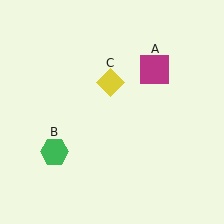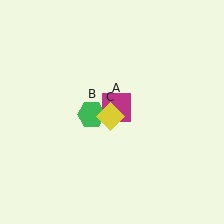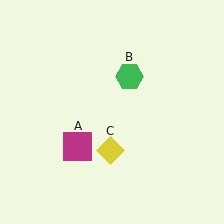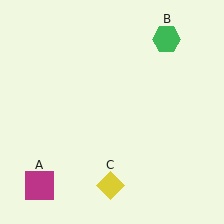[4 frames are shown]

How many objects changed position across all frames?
3 objects changed position: magenta square (object A), green hexagon (object B), yellow diamond (object C).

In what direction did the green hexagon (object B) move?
The green hexagon (object B) moved up and to the right.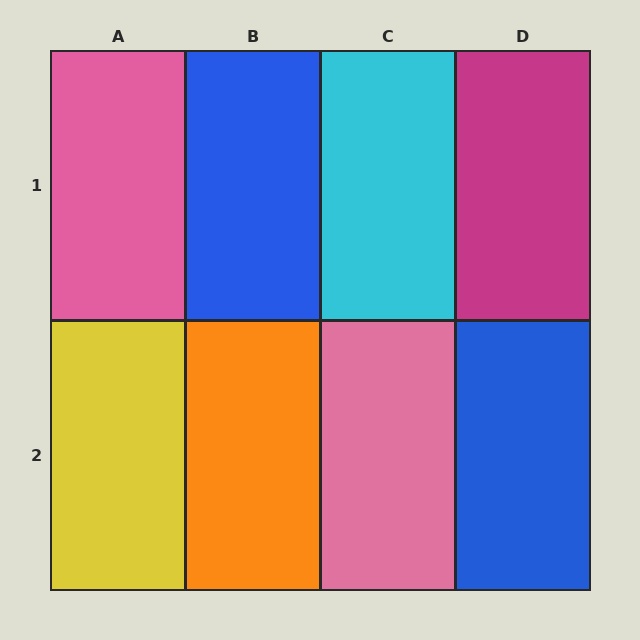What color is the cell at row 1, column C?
Cyan.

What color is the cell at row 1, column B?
Blue.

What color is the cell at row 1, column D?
Magenta.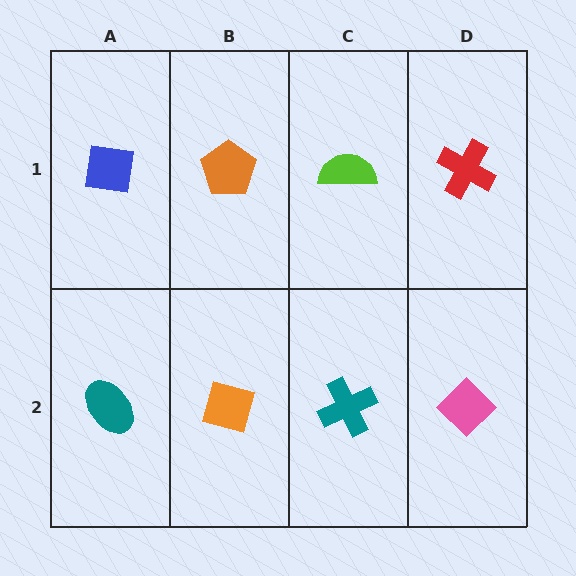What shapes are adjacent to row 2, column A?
A blue square (row 1, column A), an orange diamond (row 2, column B).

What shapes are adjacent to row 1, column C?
A teal cross (row 2, column C), an orange pentagon (row 1, column B), a red cross (row 1, column D).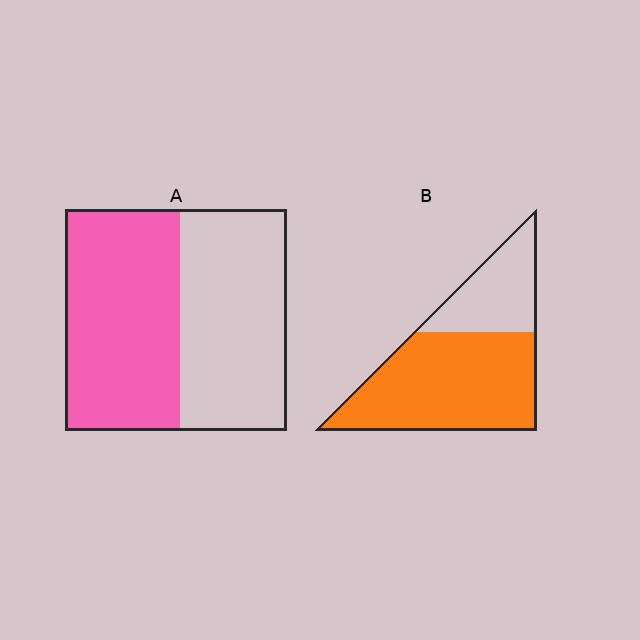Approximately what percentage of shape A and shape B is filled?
A is approximately 50% and B is approximately 70%.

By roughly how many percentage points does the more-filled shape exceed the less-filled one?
By roughly 15 percentage points (B over A).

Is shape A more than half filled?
Roughly half.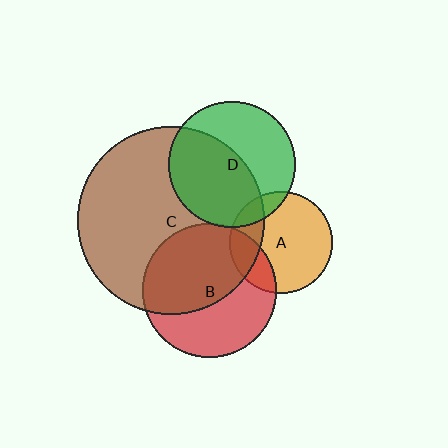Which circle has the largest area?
Circle C (brown).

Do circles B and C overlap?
Yes.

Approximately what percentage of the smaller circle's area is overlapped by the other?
Approximately 55%.